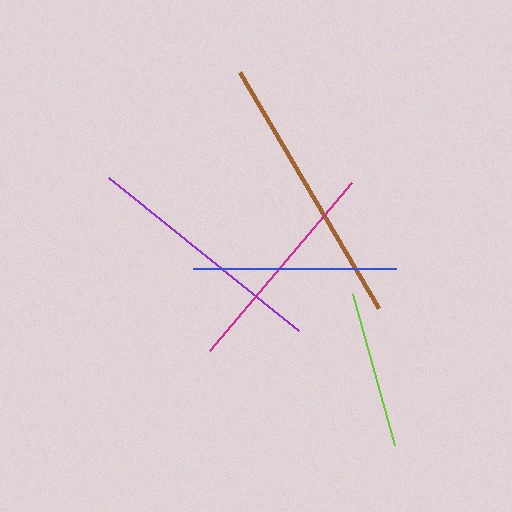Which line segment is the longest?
The brown line is the longest at approximately 274 pixels.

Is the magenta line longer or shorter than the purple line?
The purple line is longer than the magenta line.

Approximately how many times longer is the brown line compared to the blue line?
The brown line is approximately 1.4 times the length of the blue line.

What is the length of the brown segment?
The brown segment is approximately 274 pixels long.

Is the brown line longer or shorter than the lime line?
The brown line is longer than the lime line.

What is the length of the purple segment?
The purple segment is approximately 244 pixels long.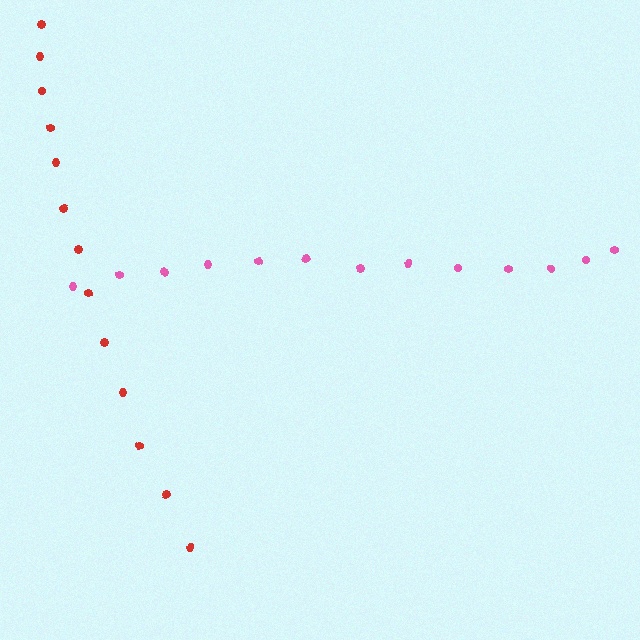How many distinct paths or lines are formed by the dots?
There are 2 distinct paths.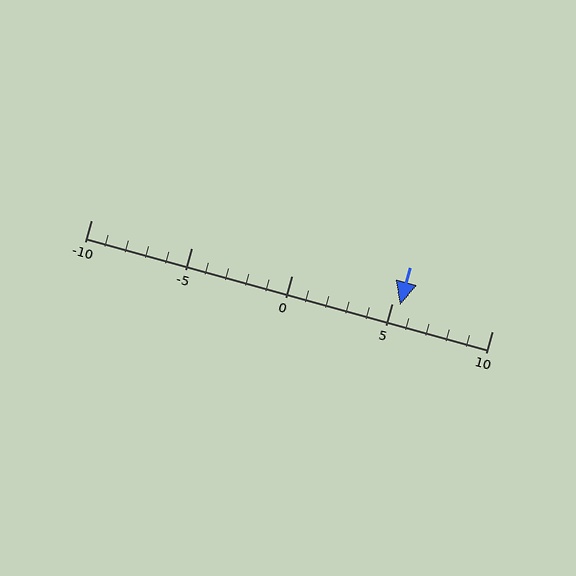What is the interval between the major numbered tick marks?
The major tick marks are spaced 5 units apart.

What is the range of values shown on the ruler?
The ruler shows values from -10 to 10.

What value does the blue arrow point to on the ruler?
The blue arrow points to approximately 5.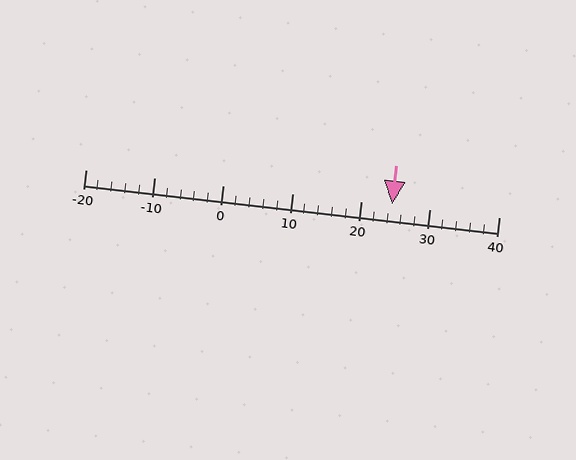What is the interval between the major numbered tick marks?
The major tick marks are spaced 10 units apart.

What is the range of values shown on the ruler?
The ruler shows values from -20 to 40.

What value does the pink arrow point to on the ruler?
The pink arrow points to approximately 24.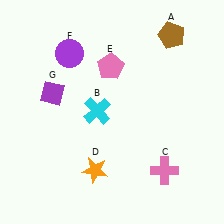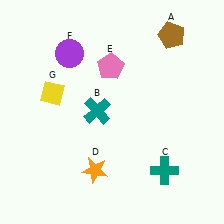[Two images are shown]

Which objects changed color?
B changed from cyan to teal. C changed from pink to teal. G changed from purple to yellow.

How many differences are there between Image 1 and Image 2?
There are 3 differences between the two images.